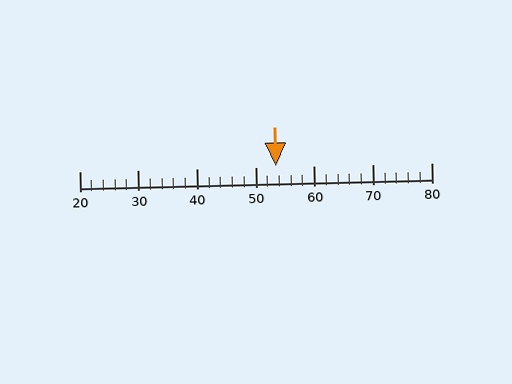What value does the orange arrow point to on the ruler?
The orange arrow points to approximately 54.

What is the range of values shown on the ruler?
The ruler shows values from 20 to 80.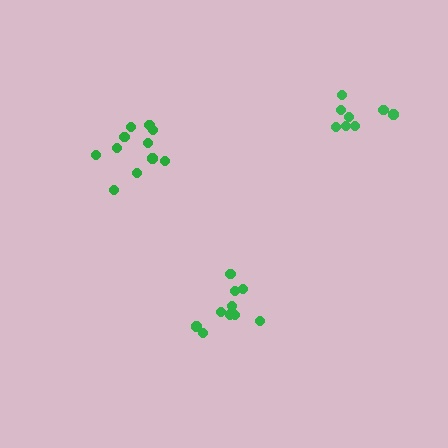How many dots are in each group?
Group 1: 11 dots, Group 2: 8 dots, Group 3: 11 dots (30 total).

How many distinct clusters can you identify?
There are 3 distinct clusters.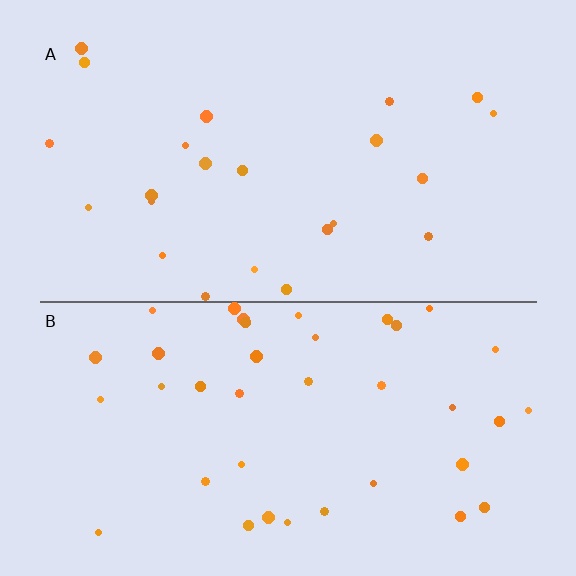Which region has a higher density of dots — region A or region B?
B (the bottom).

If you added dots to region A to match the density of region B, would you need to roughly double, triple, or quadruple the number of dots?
Approximately double.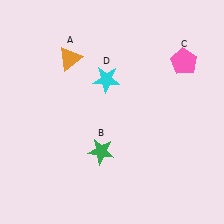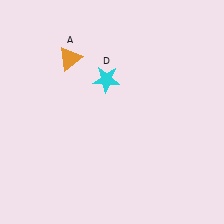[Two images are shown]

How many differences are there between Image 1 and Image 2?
There are 2 differences between the two images.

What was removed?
The green star (B), the pink pentagon (C) were removed in Image 2.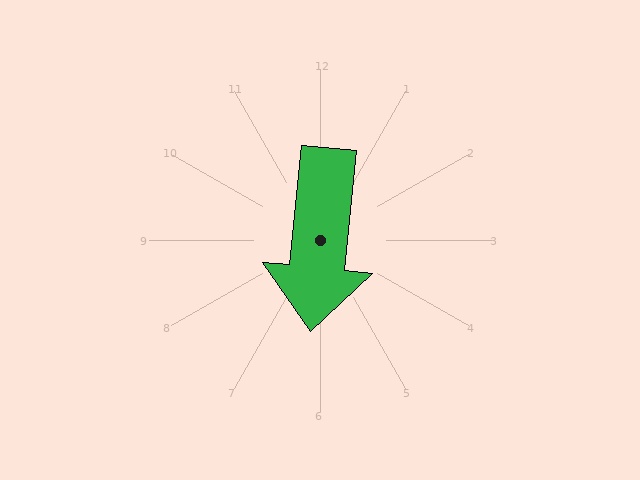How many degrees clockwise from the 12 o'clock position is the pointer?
Approximately 186 degrees.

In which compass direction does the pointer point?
South.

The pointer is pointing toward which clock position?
Roughly 6 o'clock.